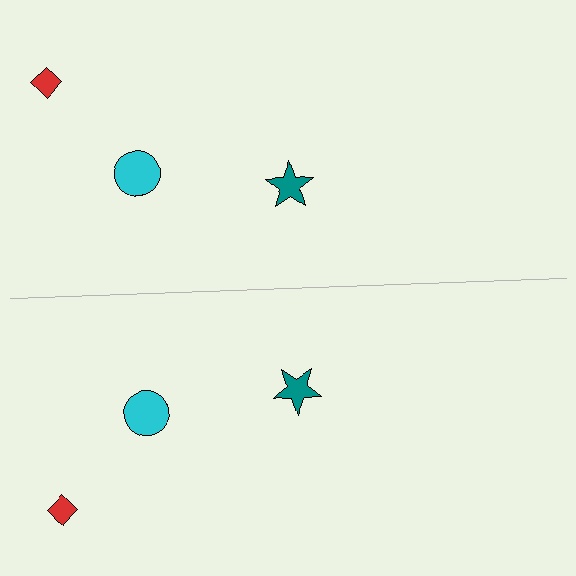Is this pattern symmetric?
Yes, this pattern has bilateral (reflection) symmetry.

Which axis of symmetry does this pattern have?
The pattern has a horizontal axis of symmetry running through the center of the image.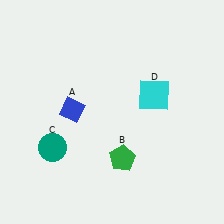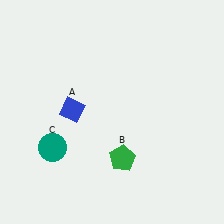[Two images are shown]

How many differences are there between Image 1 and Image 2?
There is 1 difference between the two images.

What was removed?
The cyan square (D) was removed in Image 2.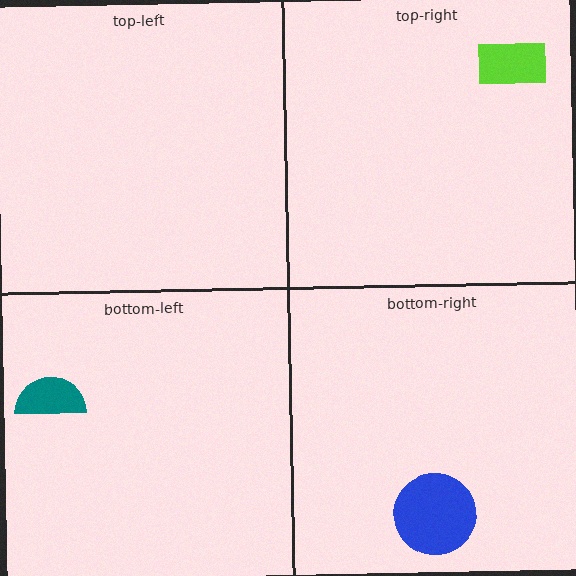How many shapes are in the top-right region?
1.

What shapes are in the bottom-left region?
The teal semicircle.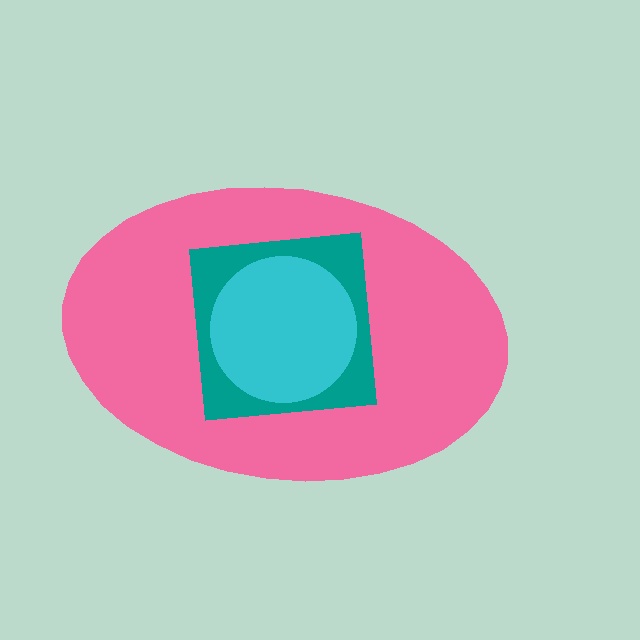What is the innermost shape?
The cyan circle.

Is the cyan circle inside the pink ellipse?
Yes.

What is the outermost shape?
The pink ellipse.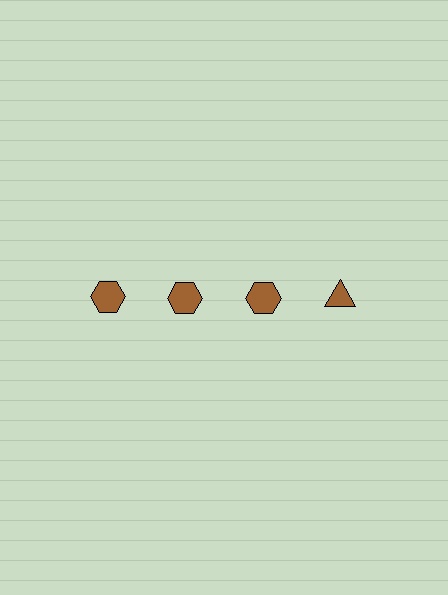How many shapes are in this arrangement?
There are 4 shapes arranged in a grid pattern.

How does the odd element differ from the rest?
It has a different shape: triangle instead of hexagon.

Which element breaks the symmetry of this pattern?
The brown triangle in the top row, second from right column breaks the symmetry. All other shapes are brown hexagons.